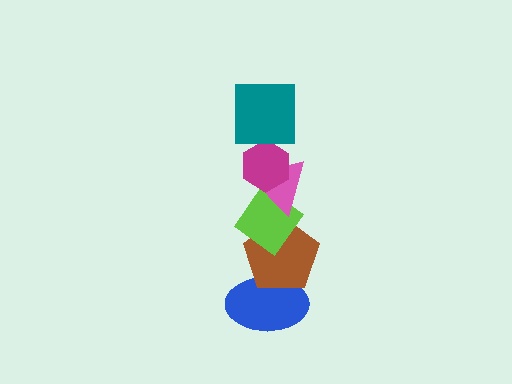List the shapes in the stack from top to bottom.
From top to bottom: the teal square, the magenta hexagon, the pink triangle, the lime diamond, the brown pentagon, the blue ellipse.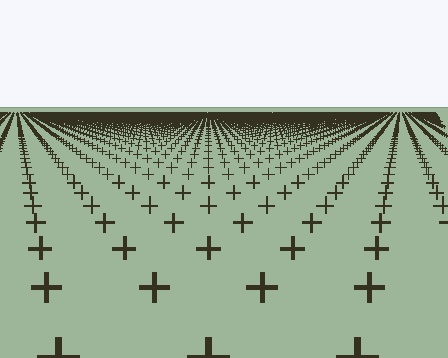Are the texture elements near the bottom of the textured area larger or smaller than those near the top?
Larger. Near the bottom, elements are closer to the viewer and appear at a bigger on-screen size.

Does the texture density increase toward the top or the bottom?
Density increases toward the top.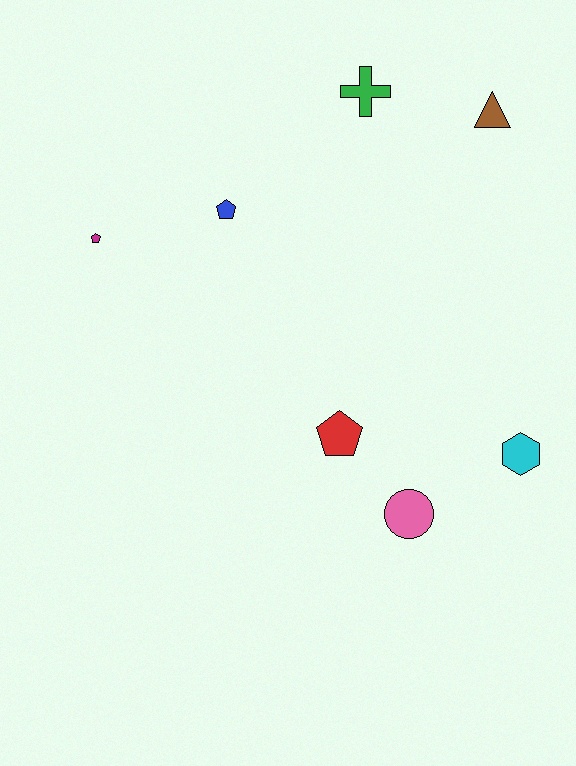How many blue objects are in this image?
There is 1 blue object.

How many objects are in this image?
There are 7 objects.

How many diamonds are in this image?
There are no diamonds.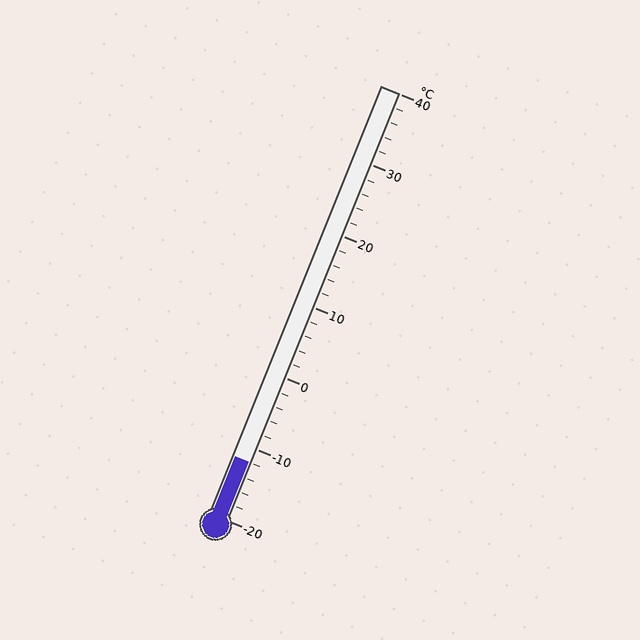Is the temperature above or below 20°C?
The temperature is below 20°C.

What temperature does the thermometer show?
The thermometer shows approximately -12°C.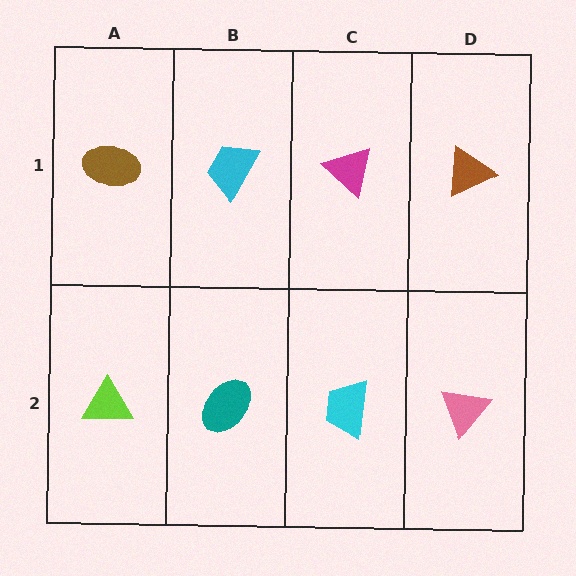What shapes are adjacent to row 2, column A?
A brown ellipse (row 1, column A), a teal ellipse (row 2, column B).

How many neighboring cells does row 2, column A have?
2.